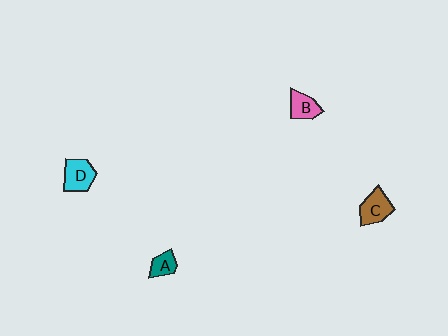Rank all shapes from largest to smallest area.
From largest to smallest: D (cyan), C (brown), B (pink), A (teal).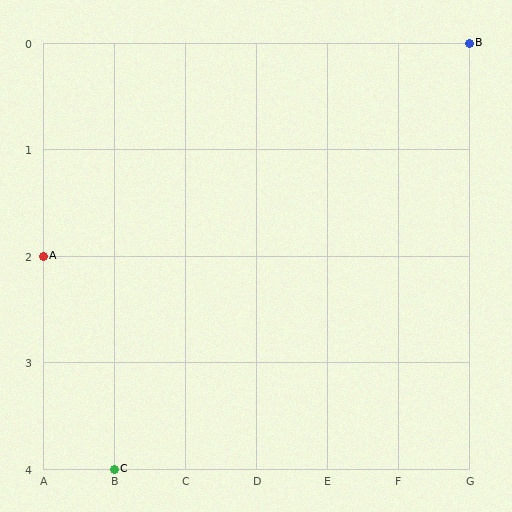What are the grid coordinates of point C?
Point C is at grid coordinates (B, 4).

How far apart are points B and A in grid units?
Points B and A are 6 columns and 2 rows apart (about 6.3 grid units diagonally).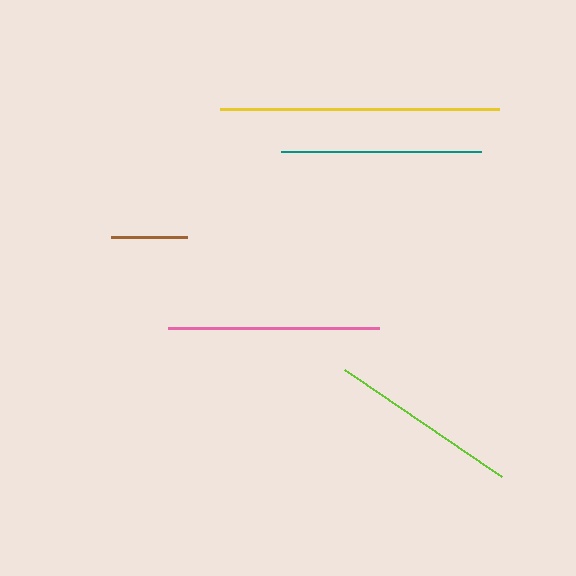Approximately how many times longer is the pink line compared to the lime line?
The pink line is approximately 1.1 times the length of the lime line.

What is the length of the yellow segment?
The yellow segment is approximately 279 pixels long.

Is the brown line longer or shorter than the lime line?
The lime line is longer than the brown line.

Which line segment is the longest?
The yellow line is the longest at approximately 279 pixels.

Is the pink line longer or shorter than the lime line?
The pink line is longer than the lime line.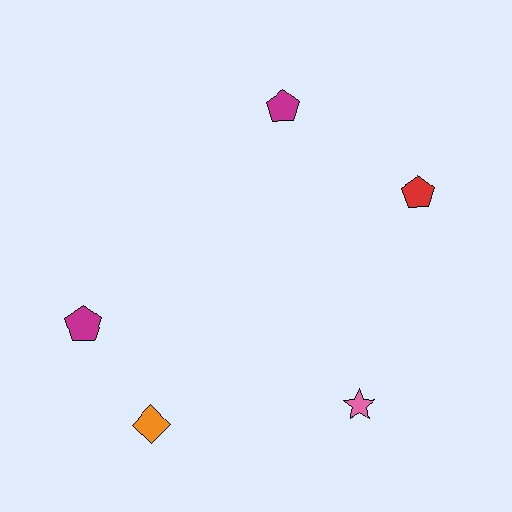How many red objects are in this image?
There is 1 red object.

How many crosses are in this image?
There are no crosses.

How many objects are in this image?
There are 5 objects.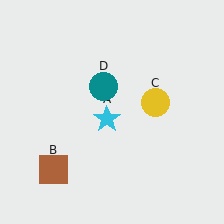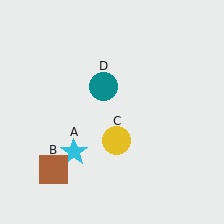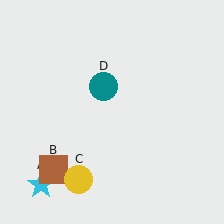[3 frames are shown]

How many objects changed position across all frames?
2 objects changed position: cyan star (object A), yellow circle (object C).